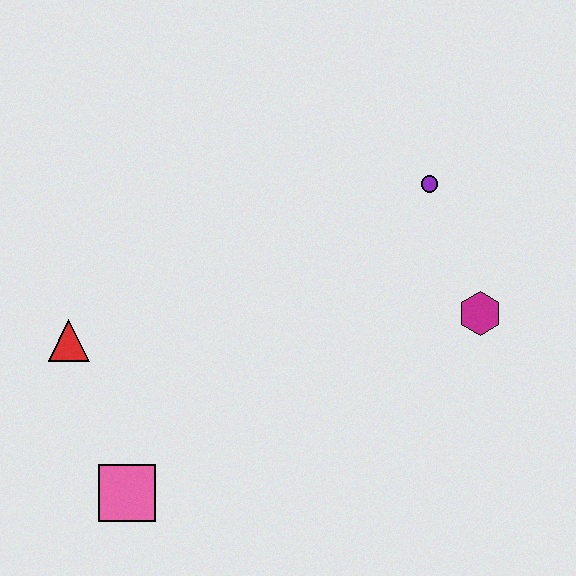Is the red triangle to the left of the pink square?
Yes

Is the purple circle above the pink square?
Yes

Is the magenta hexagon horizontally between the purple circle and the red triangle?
No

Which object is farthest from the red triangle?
The magenta hexagon is farthest from the red triangle.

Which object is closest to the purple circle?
The magenta hexagon is closest to the purple circle.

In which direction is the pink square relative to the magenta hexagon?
The pink square is to the left of the magenta hexagon.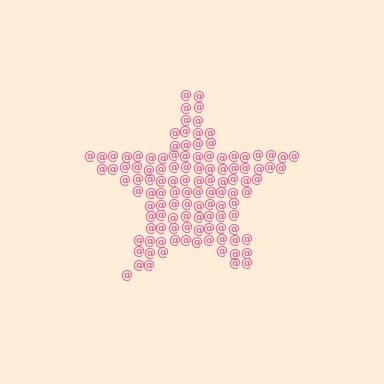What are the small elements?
The small elements are at signs.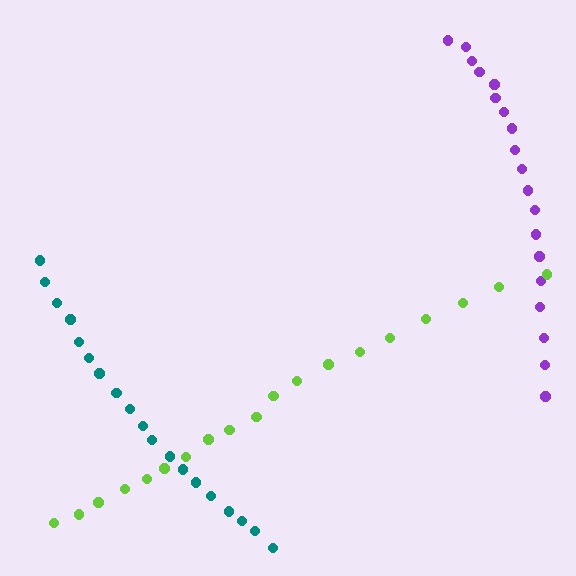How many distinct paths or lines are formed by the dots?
There are 3 distinct paths.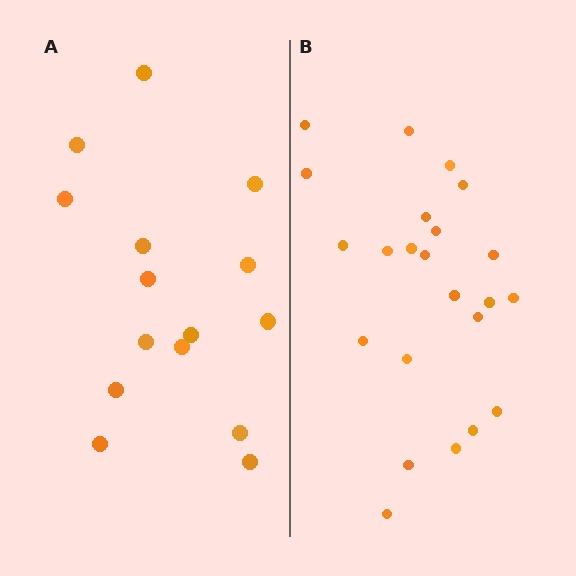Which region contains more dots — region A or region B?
Region B (the right region) has more dots.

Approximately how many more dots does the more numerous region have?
Region B has roughly 8 or so more dots than region A.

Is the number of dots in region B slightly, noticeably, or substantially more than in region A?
Region B has substantially more. The ratio is roughly 1.5 to 1.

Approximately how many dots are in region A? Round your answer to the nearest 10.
About 20 dots. (The exact count is 15, which rounds to 20.)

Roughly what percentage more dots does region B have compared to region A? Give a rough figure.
About 55% more.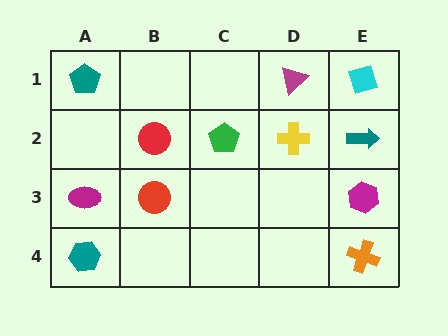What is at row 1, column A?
A teal pentagon.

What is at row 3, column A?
A magenta ellipse.